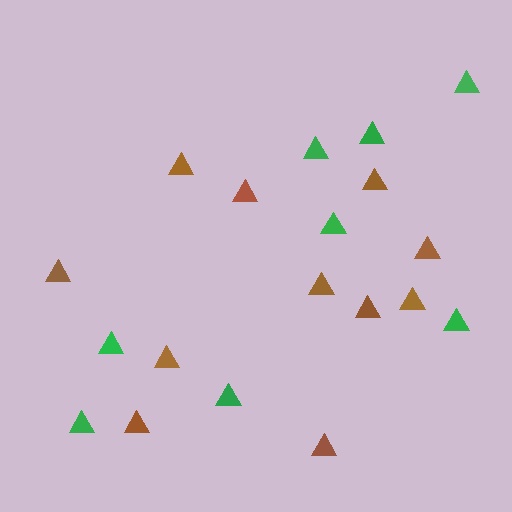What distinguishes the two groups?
There are 2 groups: one group of brown triangles (11) and one group of green triangles (8).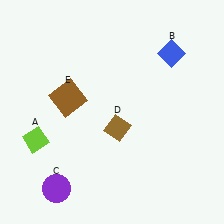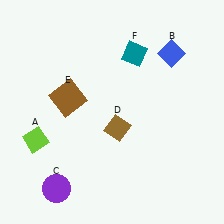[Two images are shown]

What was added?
A teal diamond (F) was added in Image 2.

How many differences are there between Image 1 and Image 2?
There is 1 difference between the two images.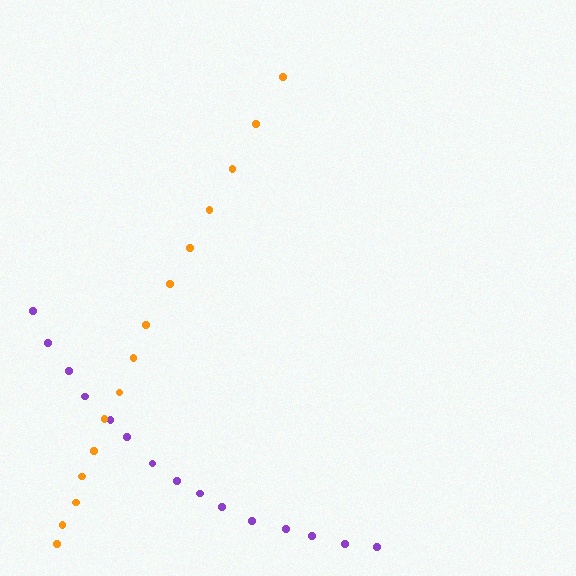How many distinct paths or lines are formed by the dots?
There are 2 distinct paths.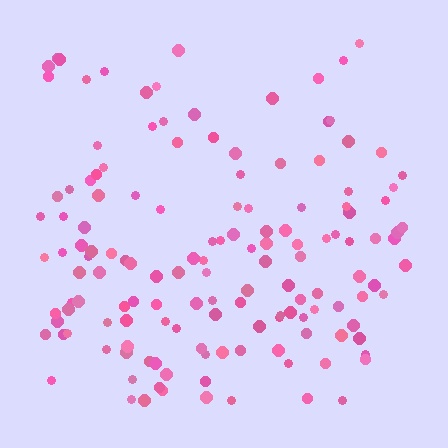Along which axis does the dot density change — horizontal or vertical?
Vertical.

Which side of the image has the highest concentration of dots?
The bottom.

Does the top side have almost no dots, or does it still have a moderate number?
Still a moderate number, just noticeably fewer than the bottom.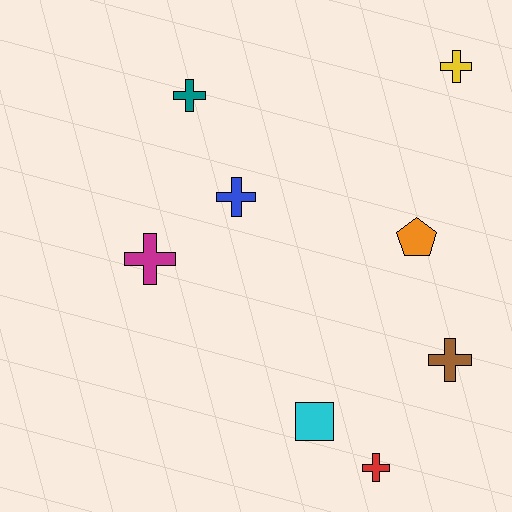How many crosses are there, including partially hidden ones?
There are 6 crosses.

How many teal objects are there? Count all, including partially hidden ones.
There is 1 teal object.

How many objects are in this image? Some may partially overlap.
There are 8 objects.